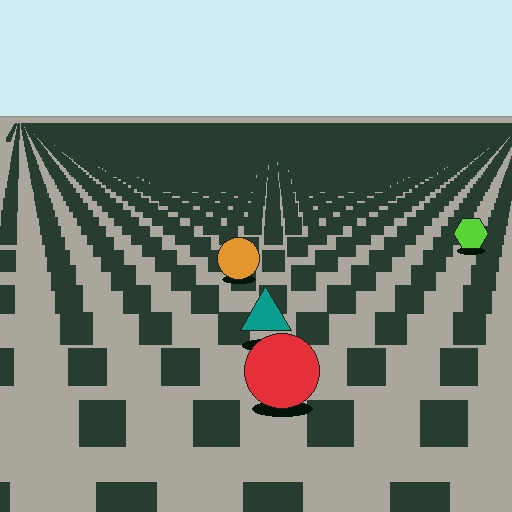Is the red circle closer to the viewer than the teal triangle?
Yes. The red circle is closer — you can tell from the texture gradient: the ground texture is coarser near it.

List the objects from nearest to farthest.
From nearest to farthest: the red circle, the teal triangle, the orange circle, the lime hexagon.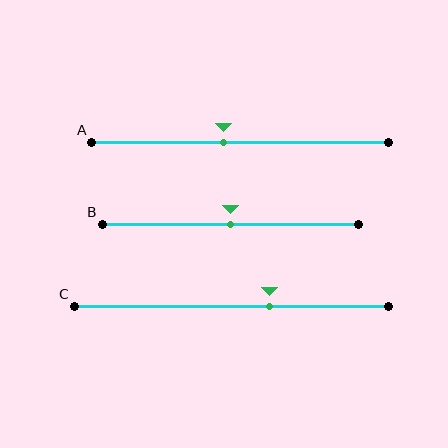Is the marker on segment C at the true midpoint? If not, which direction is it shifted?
No, the marker on segment C is shifted to the right by about 12% of the segment length.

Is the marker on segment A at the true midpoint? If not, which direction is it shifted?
No, the marker on segment A is shifted to the left by about 5% of the segment length.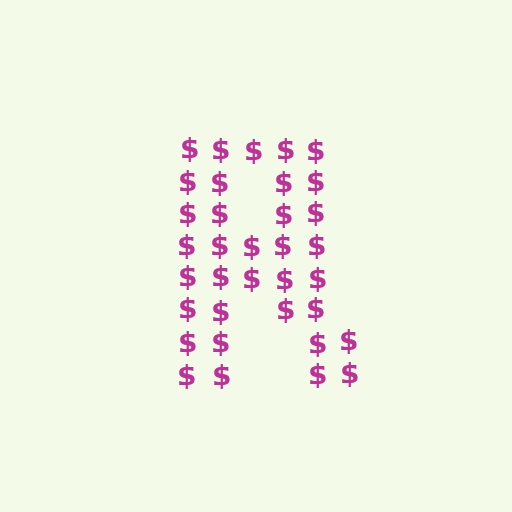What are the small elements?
The small elements are dollar signs.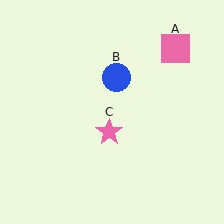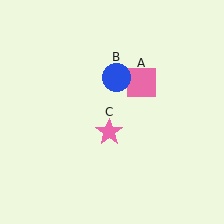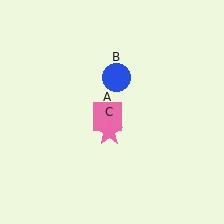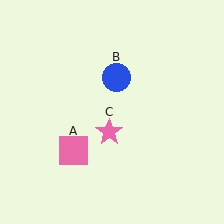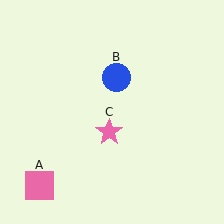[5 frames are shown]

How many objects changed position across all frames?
1 object changed position: pink square (object A).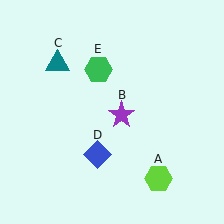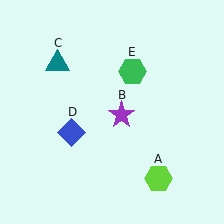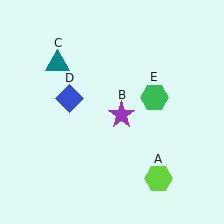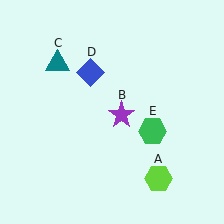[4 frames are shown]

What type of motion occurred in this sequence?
The blue diamond (object D), green hexagon (object E) rotated clockwise around the center of the scene.